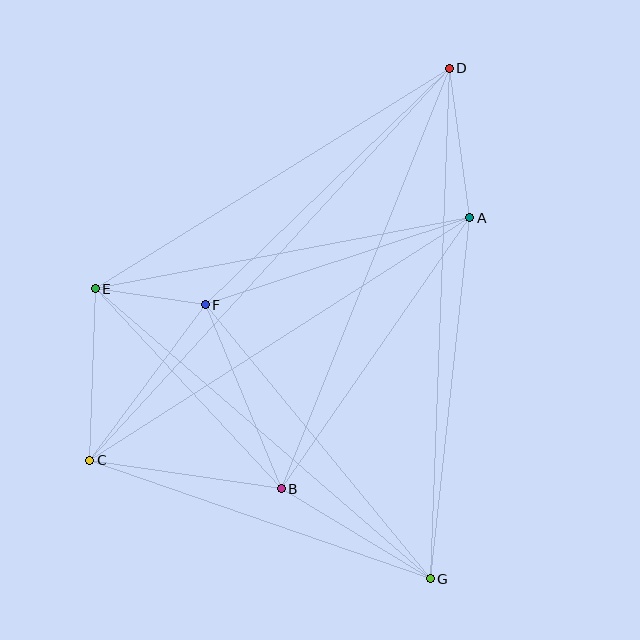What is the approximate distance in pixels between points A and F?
The distance between A and F is approximately 278 pixels.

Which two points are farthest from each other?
Points C and D are farthest from each other.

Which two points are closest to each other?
Points E and F are closest to each other.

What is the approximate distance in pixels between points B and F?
The distance between B and F is approximately 200 pixels.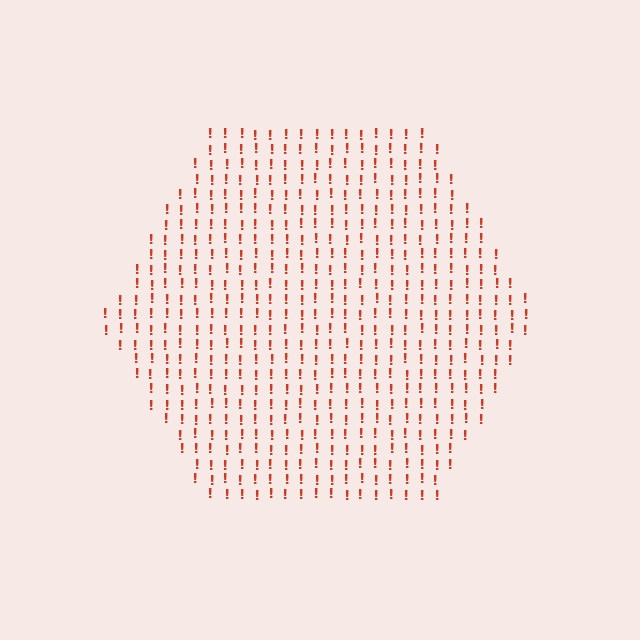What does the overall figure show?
The overall figure shows a hexagon.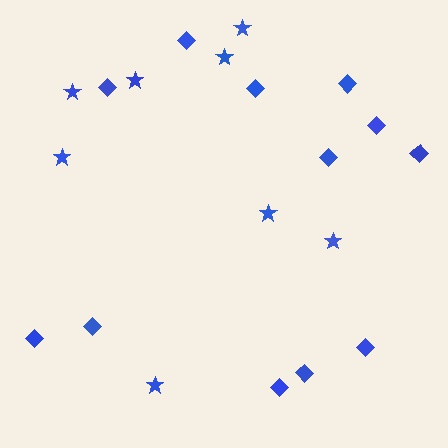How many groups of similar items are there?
There are 2 groups: one group of diamonds (12) and one group of stars (8).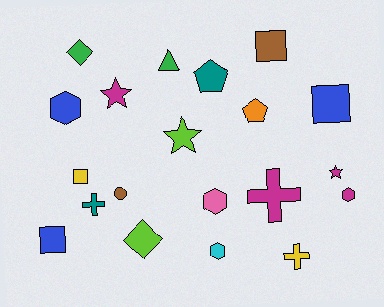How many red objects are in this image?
There are no red objects.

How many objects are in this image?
There are 20 objects.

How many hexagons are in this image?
There are 4 hexagons.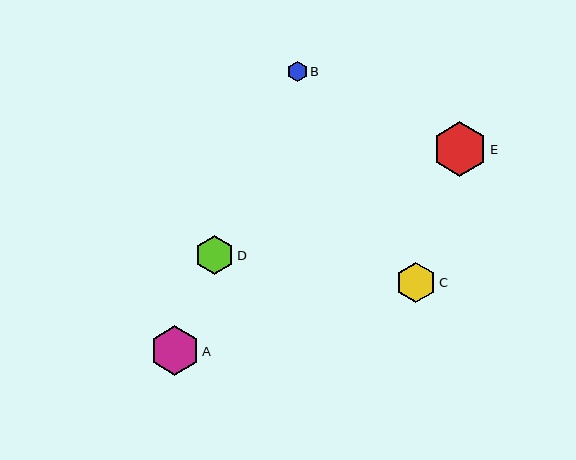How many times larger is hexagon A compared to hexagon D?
Hexagon A is approximately 1.3 times the size of hexagon D.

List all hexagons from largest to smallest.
From largest to smallest: E, A, C, D, B.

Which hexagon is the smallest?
Hexagon B is the smallest with a size of approximately 20 pixels.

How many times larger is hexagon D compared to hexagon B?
Hexagon D is approximately 1.9 times the size of hexagon B.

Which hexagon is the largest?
Hexagon E is the largest with a size of approximately 54 pixels.